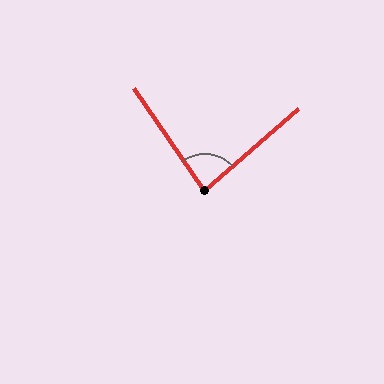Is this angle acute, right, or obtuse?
It is acute.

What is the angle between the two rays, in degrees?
Approximately 83 degrees.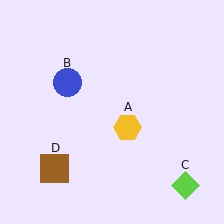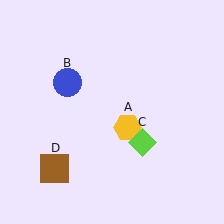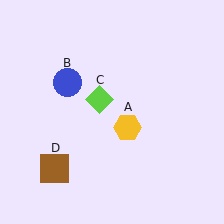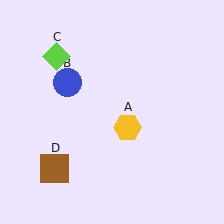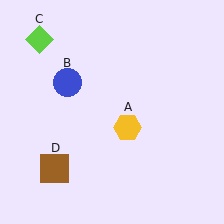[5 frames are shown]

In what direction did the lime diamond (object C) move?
The lime diamond (object C) moved up and to the left.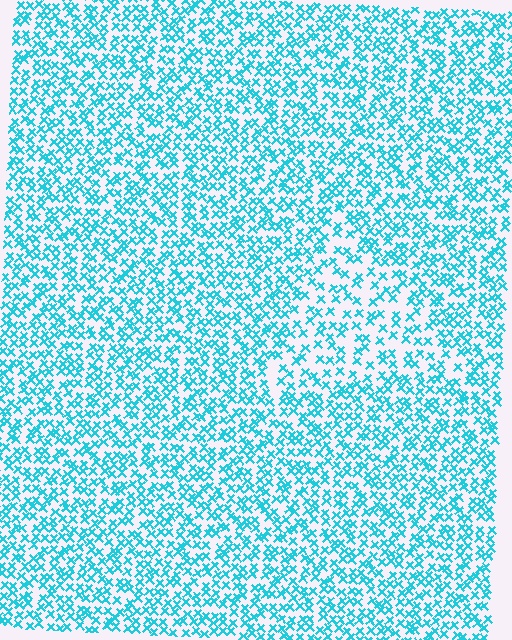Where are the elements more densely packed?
The elements are more densely packed outside the triangle boundary.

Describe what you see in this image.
The image contains small cyan elements arranged at two different densities. A triangle-shaped region is visible where the elements are less densely packed than the surrounding area.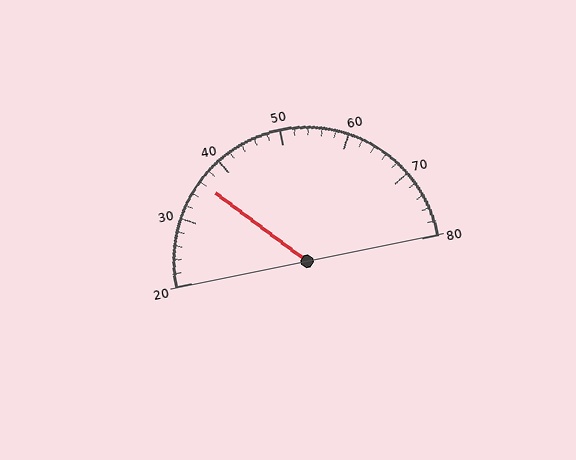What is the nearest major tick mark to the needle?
The nearest major tick mark is 40.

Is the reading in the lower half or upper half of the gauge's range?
The reading is in the lower half of the range (20 to 80).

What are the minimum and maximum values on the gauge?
The gauge ranges from 20 to 80.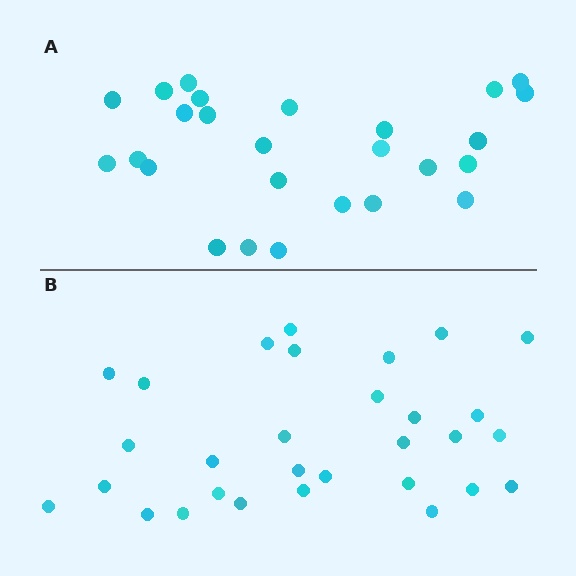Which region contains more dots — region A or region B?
Region B (the bottom region) has more dots.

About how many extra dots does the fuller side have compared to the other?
Region B has about 4 more dots than region A.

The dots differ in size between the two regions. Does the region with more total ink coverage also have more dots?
No. Region A has more total ink coverage because its dots are larger, but region B actually contains more individual dots. Total area can be misleading — the number of items is what matters here.